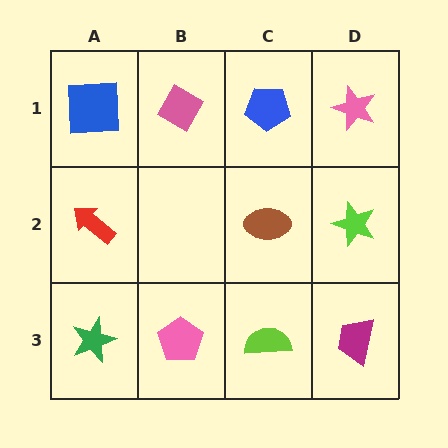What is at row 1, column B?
A pink diamond.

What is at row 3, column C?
A lime semicircle.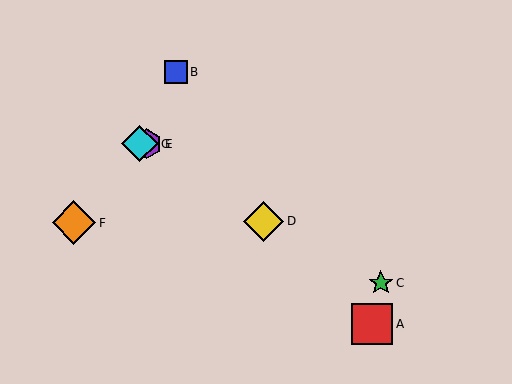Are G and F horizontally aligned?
No, G is at y≈144 and F is at y≈223.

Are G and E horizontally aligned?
Yes, both are at y≈144.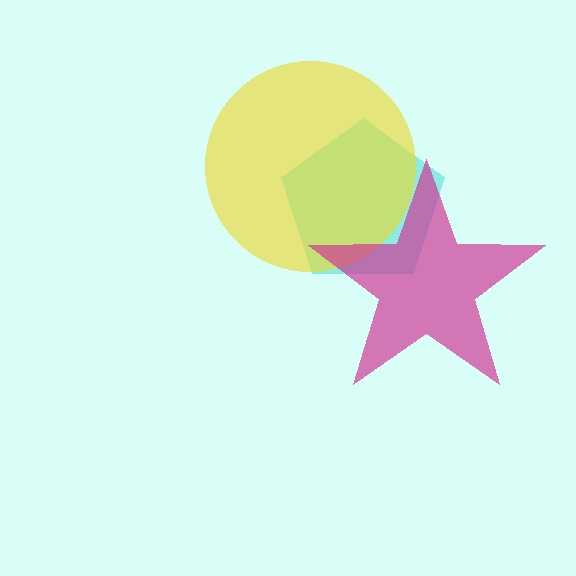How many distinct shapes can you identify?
There are 3 distinct shapes: a cyan pentagon, a yellow circle, a magenta star.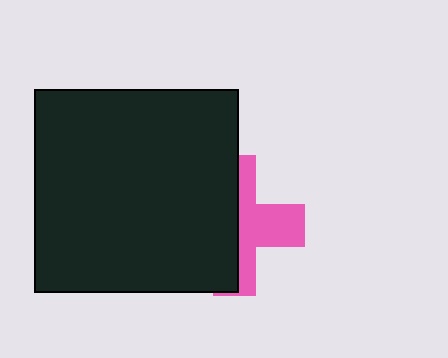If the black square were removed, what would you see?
You would see the complete pink cross.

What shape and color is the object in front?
The object in front is a black square.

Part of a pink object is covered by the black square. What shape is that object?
It is a cross.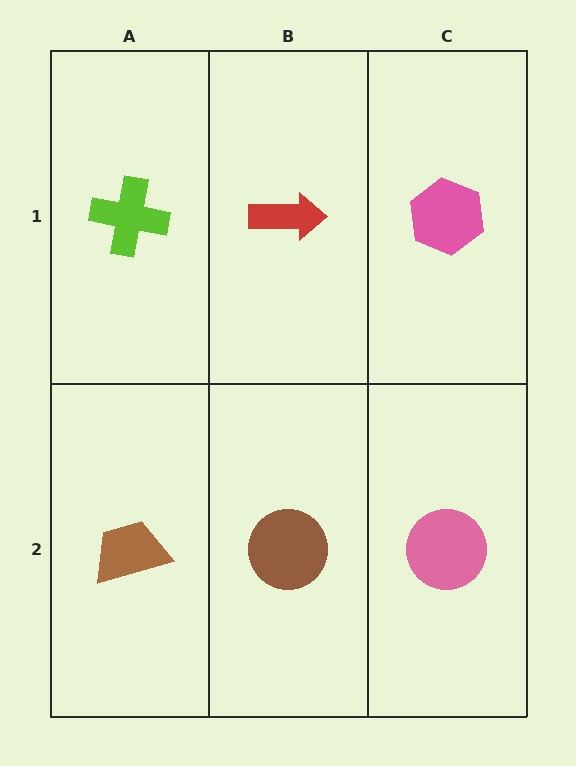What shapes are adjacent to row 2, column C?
A pink hexagon (row 1, column C), a brown circle (row 2, column B).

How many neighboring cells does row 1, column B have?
3.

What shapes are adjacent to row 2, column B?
A red arrow (row 1, column B), a brown trapezoid (row 2, column A), a pink circle (row 2, column C).